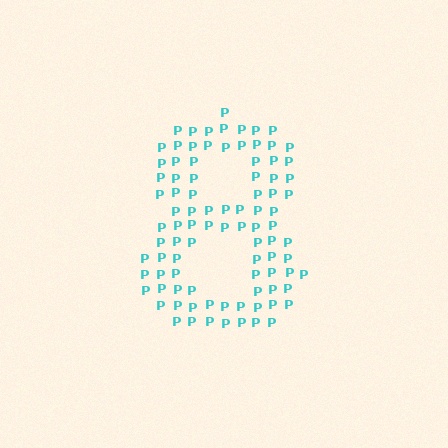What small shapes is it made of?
It is made of small letter P's.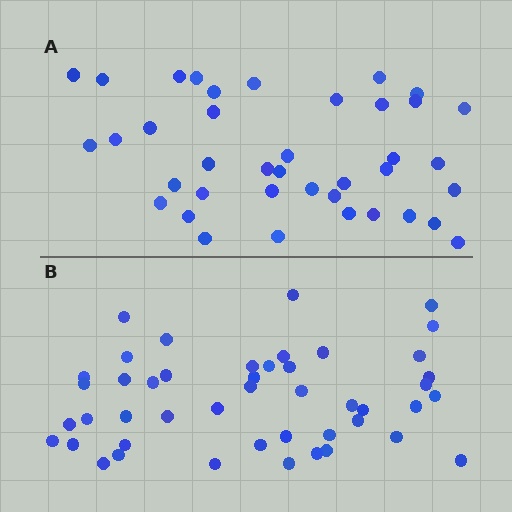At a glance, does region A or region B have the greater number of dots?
Region B (the bottom region) has more dots.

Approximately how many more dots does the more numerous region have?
Region B has roughly 8 or so more dots than region A.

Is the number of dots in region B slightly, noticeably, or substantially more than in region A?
Region B has only slightly more — the two regions are fairly close. The ratio is roughly 1.2 to 1.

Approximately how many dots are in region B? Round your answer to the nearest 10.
About 50 dots. (The exact count is 46, which rounds to 50.)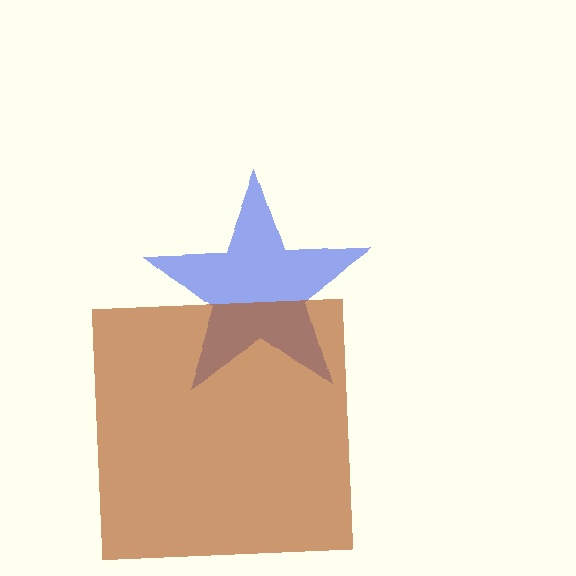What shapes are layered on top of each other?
The layered shapes are: a blue star, a brown square.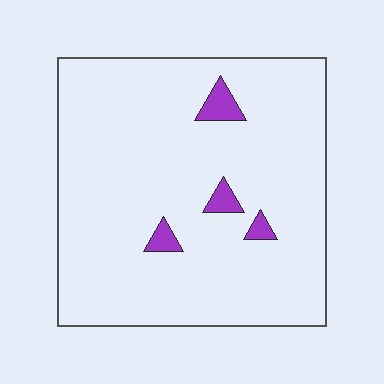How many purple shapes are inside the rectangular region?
4.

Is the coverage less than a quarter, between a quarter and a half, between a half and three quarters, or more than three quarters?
Less than a quarter.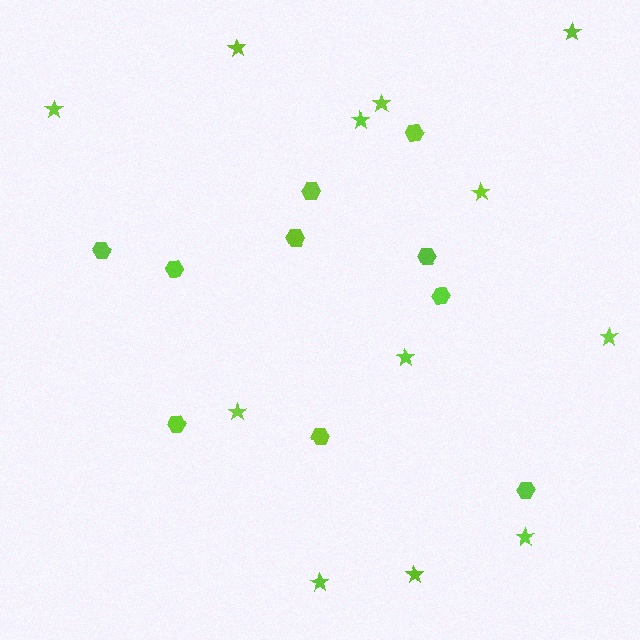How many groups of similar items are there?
There are 2 groups: one group of hexagons (10) and one group of stars (12).